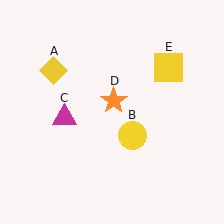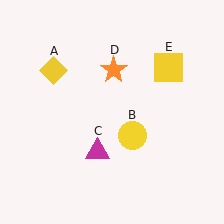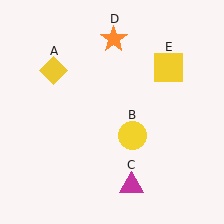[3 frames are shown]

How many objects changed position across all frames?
2 objects changed position: magenta triangle (object C), orange star (object D).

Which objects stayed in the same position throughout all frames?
Yellow diamond (object A) and yellow circle (object B) and yellow square (object E) remained stationary.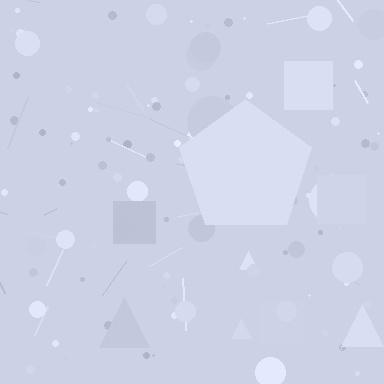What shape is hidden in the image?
A pentagon is hidden in the image.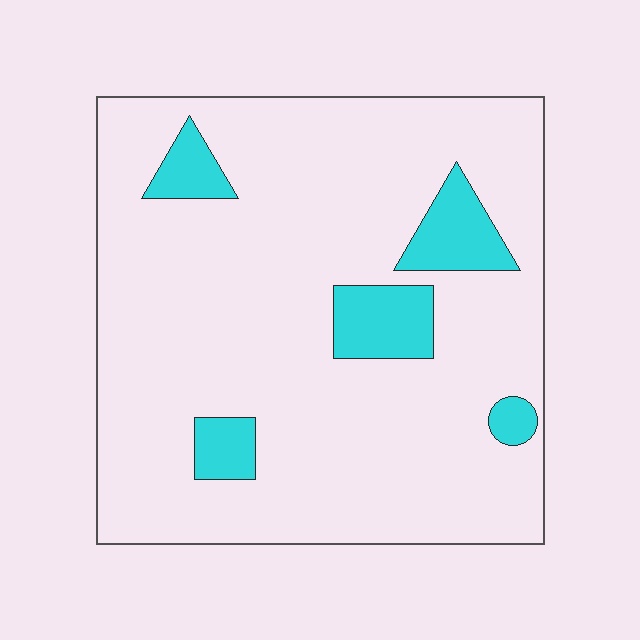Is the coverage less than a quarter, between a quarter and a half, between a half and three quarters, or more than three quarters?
Less than a quarter.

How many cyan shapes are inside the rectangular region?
5.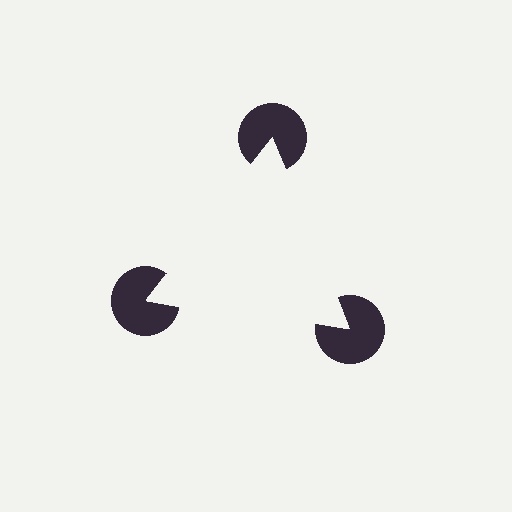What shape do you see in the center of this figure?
An illusory triangle — its edges are inferred from the aligned wedge cuts in the pac-man discs, not physically drawn.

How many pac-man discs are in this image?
There are 3 — one at each vertex of the illusory triangle.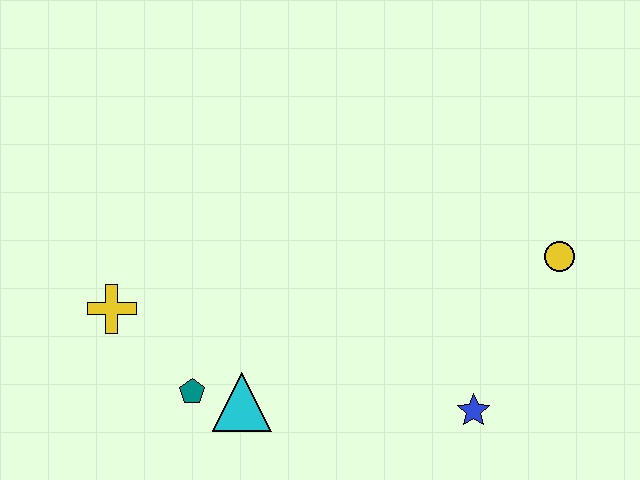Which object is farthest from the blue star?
The yellow cross is farthest from the blue star.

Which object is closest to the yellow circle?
The blue star is closest to the yellow circle.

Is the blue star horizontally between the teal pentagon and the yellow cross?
No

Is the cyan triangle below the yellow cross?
Yes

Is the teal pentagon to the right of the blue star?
No